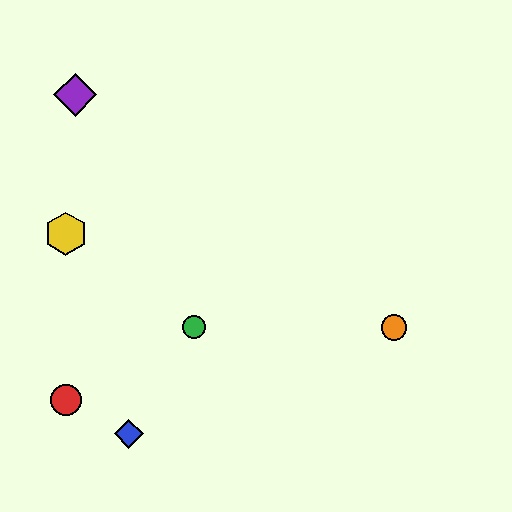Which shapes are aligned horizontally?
The green circle, the orange circle are aligned horizontally.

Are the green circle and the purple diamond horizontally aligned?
No, the green circle is at y≈327 and the purple diamond is at y≈95.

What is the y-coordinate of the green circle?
The green circle is at y≈327.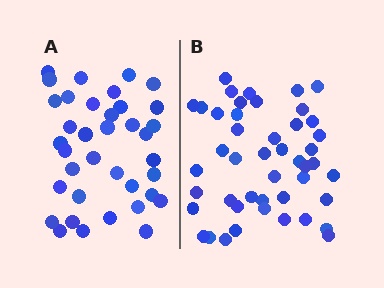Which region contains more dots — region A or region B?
Region B (the right region) has more dots.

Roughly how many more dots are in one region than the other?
Region B has roughly 8 or so more dots than region A.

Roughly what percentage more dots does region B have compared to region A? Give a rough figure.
About 25% more.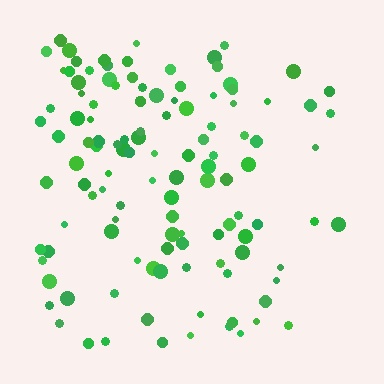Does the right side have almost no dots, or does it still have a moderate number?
Still a moderate number, just noticeably fewer than the left.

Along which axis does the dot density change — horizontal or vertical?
Horizontal.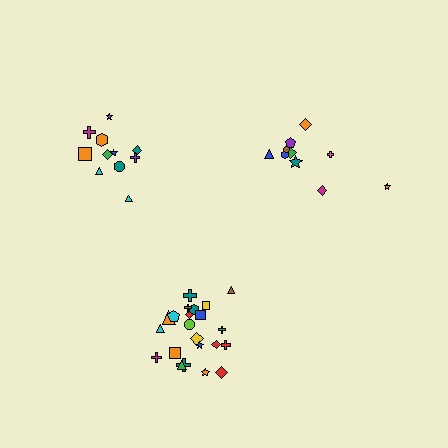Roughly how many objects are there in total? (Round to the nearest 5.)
Roughly 45 objects in total.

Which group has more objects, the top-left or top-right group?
The top-left group.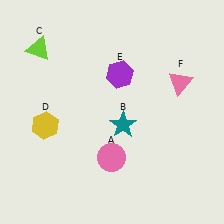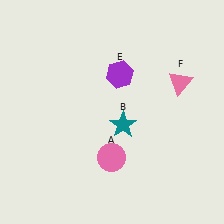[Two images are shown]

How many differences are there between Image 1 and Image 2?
There are 2 differences between the two images.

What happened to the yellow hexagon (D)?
The yellow hexagon (D) was removed in Image 2. It was in the bottom-left area of Image 1.